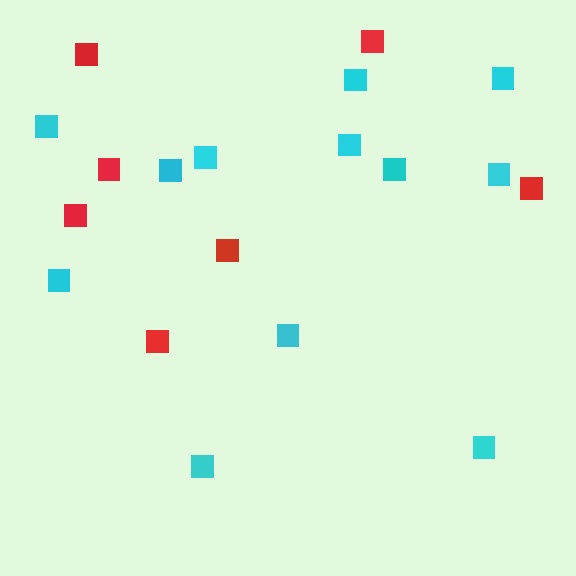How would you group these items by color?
There are 2 groups: one group of red squares (7) and one group of cyan squares (12).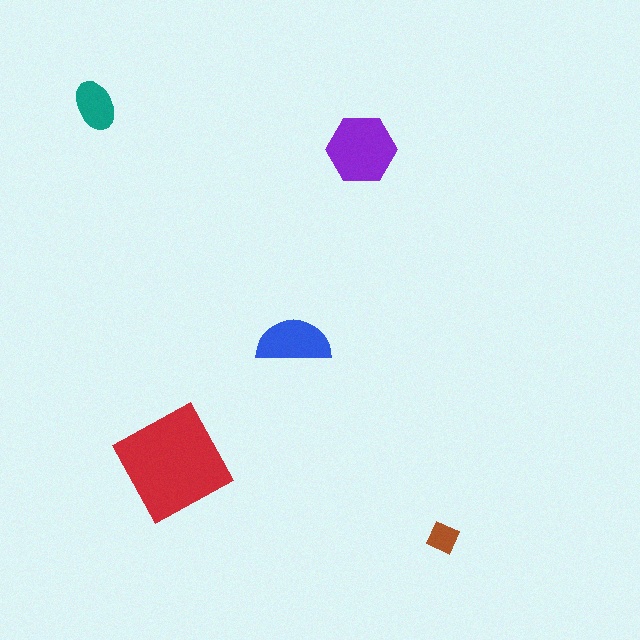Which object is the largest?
The red square.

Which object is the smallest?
The brown diamond.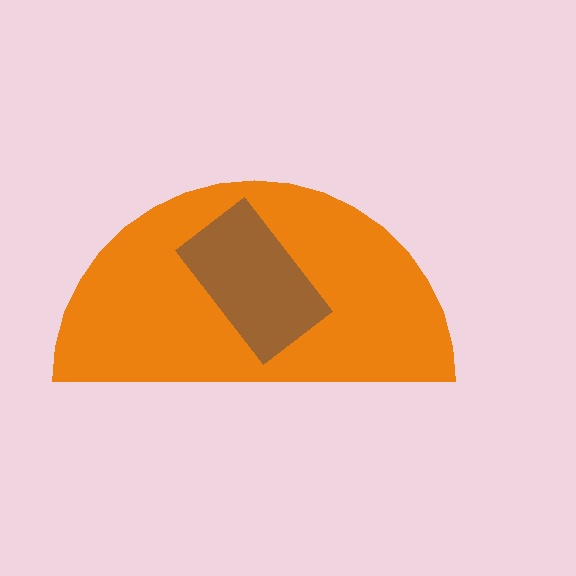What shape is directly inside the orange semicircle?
The brown rectangle.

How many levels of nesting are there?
2.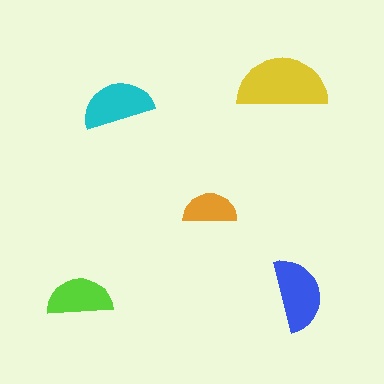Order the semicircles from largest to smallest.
the yellow one, the blue one, the cyan one, the lime one, the orange one.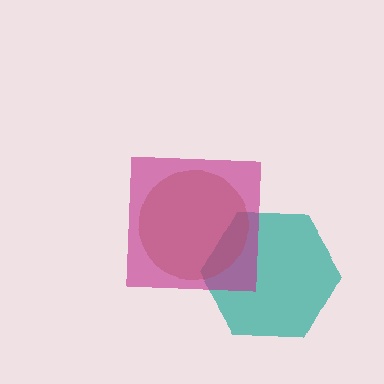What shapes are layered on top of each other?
The layered shapes are: a teal hexagon, a brown circle, a magenta square.